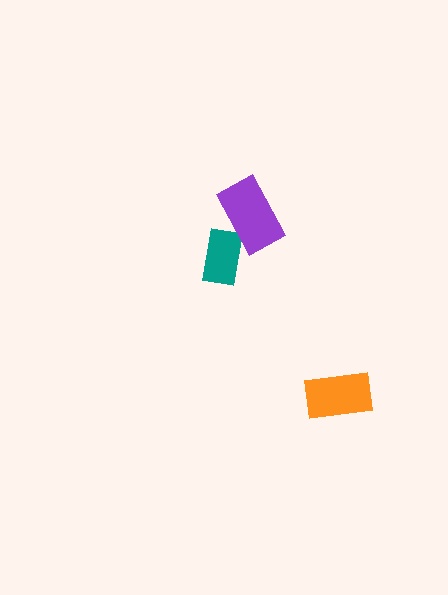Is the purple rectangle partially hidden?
No, no other shape covers it.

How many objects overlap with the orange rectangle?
0 objects overlap with the orange rectangle.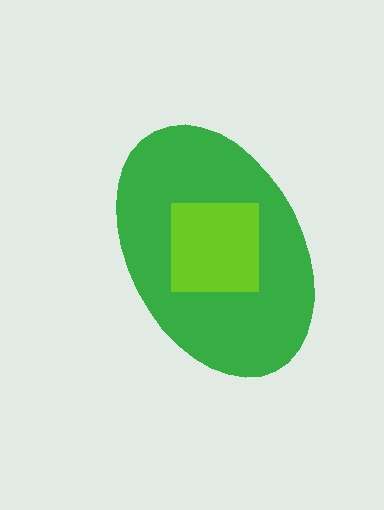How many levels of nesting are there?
2.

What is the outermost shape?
The green ellipse.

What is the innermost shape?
The lime square.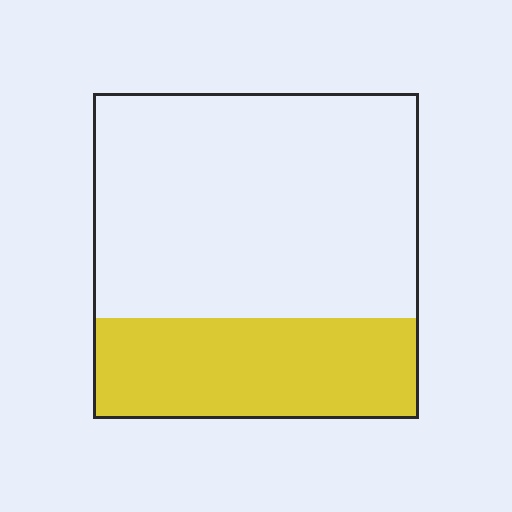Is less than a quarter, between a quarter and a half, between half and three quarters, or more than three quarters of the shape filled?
Between a quarter and a half.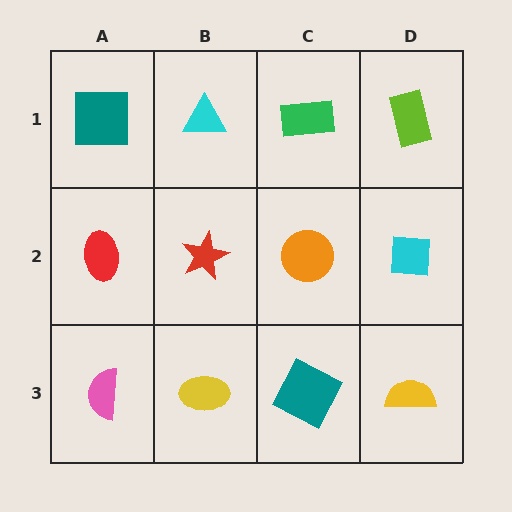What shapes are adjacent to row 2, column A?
A teal square (row 1, column A), a pink semicircle (row 3, column A), a red star (row 2, column B).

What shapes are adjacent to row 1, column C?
An orange circle (row 2, column C), a cyan triangle (row 1, column B), a lime rectangle (row 1, column D).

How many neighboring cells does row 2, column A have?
3.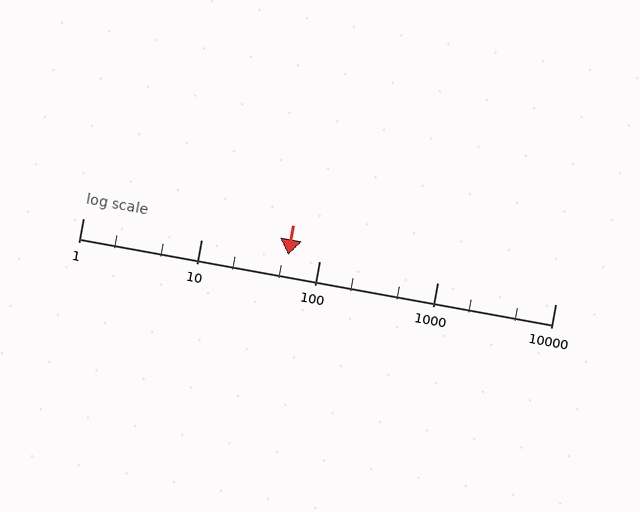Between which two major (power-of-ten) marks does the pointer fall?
The pointer is between 10 and 100.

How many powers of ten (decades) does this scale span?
The scale spans 4 decades, from 1 to 10000.